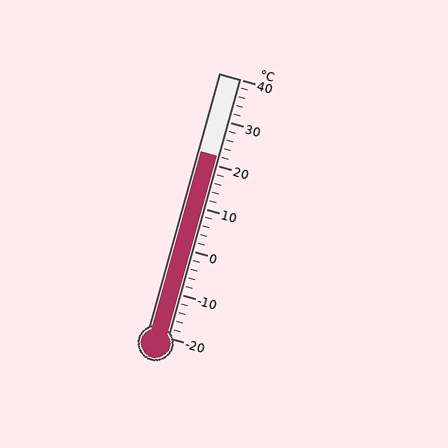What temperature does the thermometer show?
The thermometer shows approximately 22°C.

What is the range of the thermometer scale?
The thermometer scale ranges from -20°C to 40°C.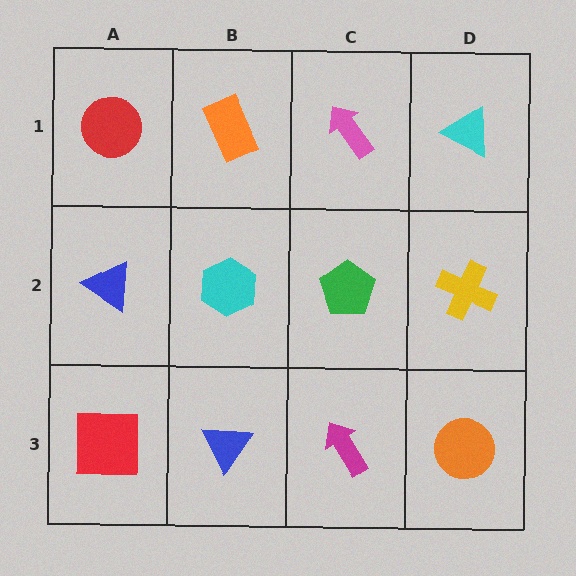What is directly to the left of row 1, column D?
A pink arrow.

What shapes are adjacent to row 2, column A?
A red circle (row 1, column A), a red square (row 3, column A), a cyan hexagon (row 2, column B).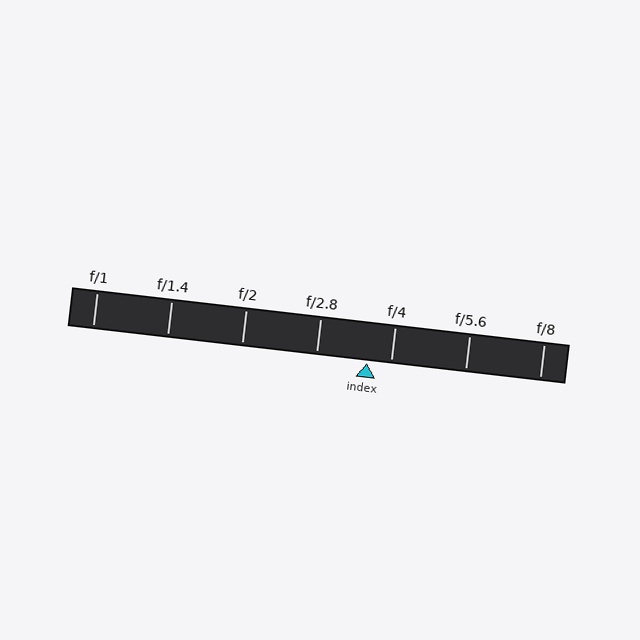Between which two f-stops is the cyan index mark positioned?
The index mark is between f/2.8 and f/4.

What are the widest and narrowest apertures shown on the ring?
The widest aperture shown is f/1 and the narrowest is f/8.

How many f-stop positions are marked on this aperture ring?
There are 7 f-stop positions marked.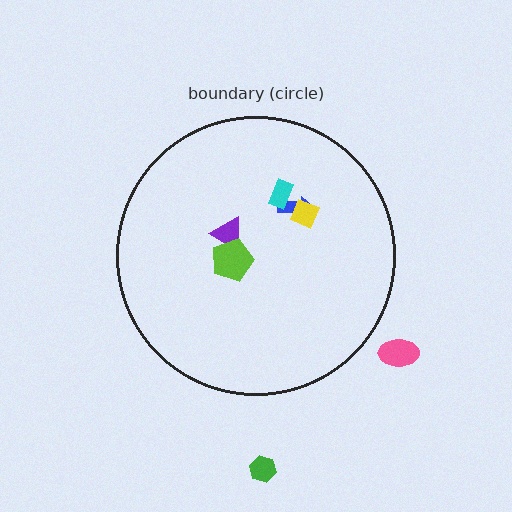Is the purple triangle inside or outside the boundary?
Inside.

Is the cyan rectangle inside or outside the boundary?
Inside.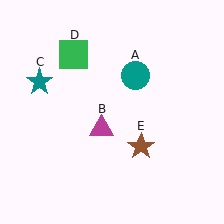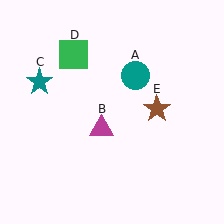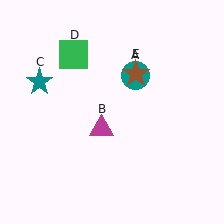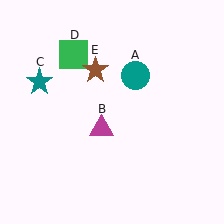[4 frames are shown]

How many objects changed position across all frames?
1 object changed position: brown star (object E).